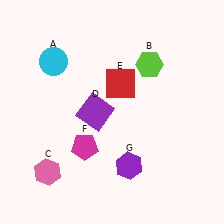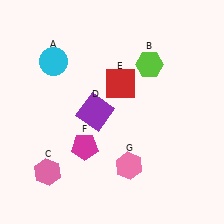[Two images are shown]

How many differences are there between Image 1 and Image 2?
There is 1 difference between the two images.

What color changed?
The hexagon (G) changed from purple in Image 1 to pink in Image 2.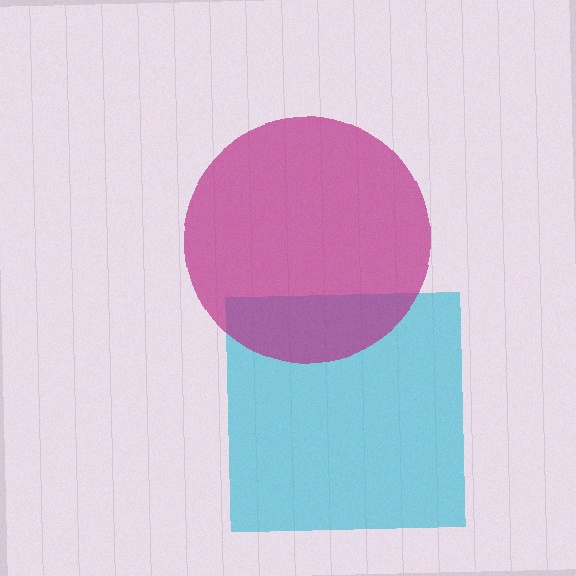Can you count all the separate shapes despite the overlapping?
Yes, there are 2 separate shapes.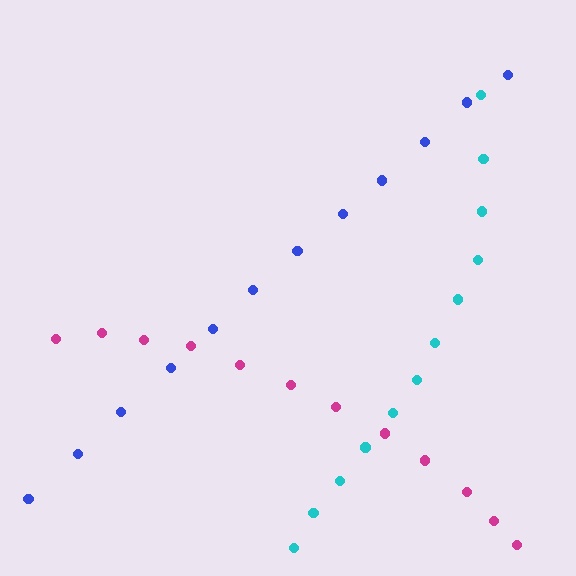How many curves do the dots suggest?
There are 3 distinct paths.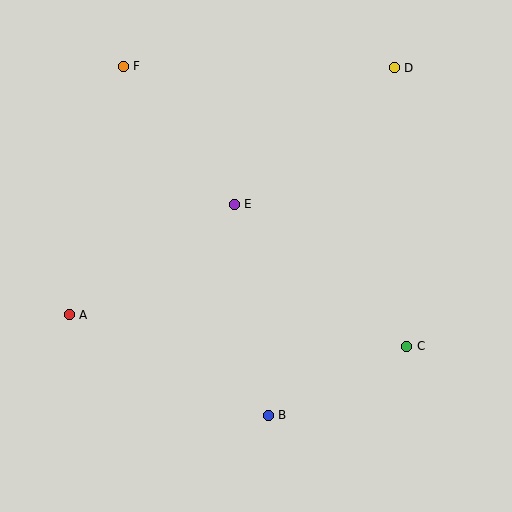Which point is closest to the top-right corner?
Point D is closest to the top-right corner.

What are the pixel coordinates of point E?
Point E is at (234, 204).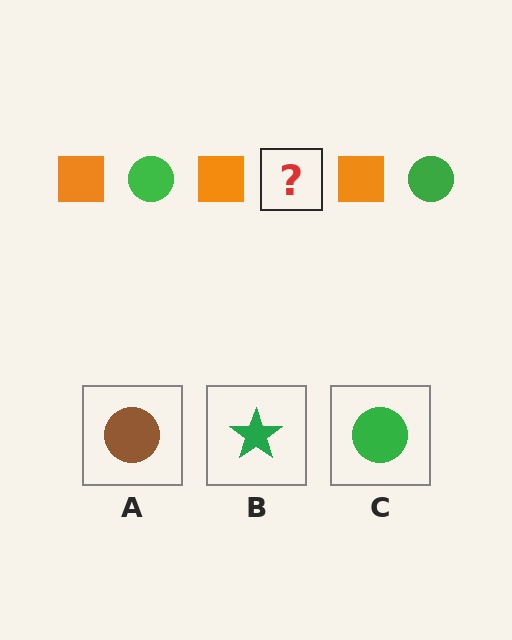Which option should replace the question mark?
Option C.